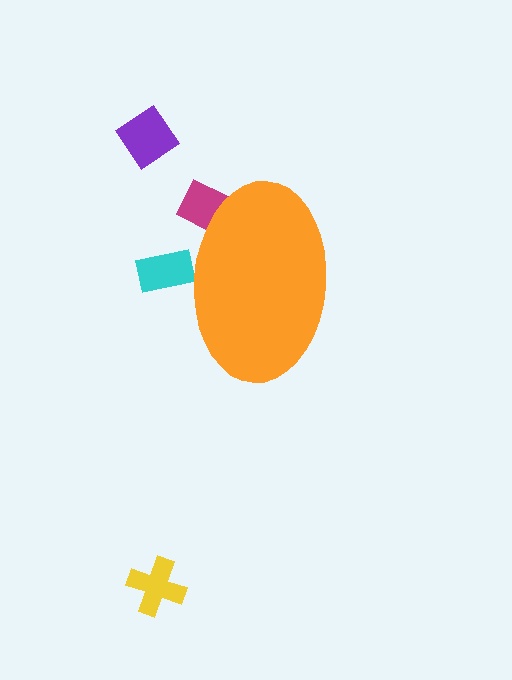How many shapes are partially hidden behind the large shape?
2 shapes are partially hidden.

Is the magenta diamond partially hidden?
Yes, the magenta diamond is partially hidden behind the orange ellipse.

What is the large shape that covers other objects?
An orange ellipse.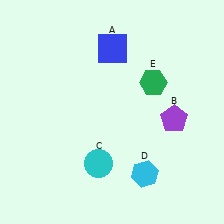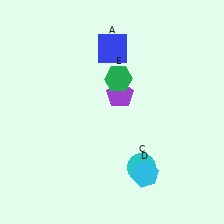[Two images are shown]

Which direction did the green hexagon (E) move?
The green hexagon (E) moved left.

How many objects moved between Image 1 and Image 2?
3 objects moved between the two images.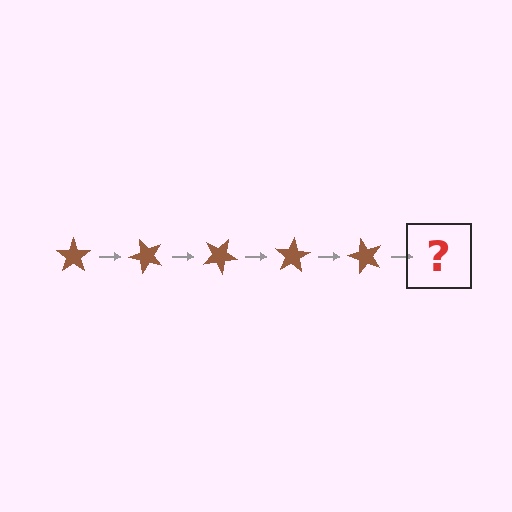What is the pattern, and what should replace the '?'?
The pattern is that the star rotates 50 degrees each step. The '?' should be a brown star rotated 250 degrees.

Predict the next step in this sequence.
The next step is a brown star rotated 250 degrees.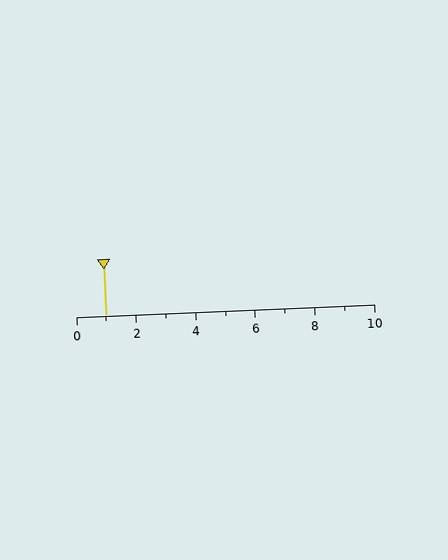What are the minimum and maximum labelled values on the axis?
The axis runs from 0 to 10.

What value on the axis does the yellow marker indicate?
The marker indicates approximately 1.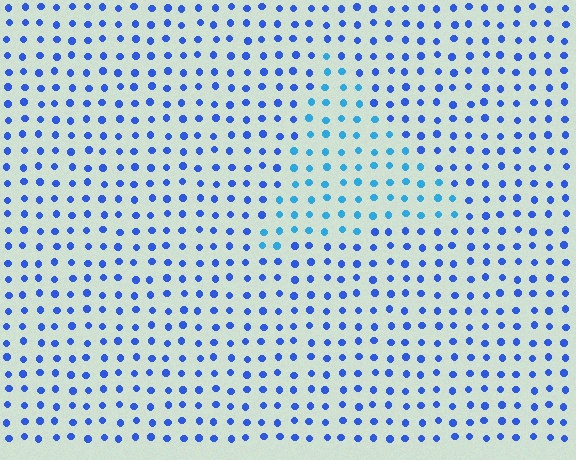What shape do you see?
I see a triangle.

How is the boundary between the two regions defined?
The boundary is defined purely by a slight shift in hue (about 27 degrees). Spacing, size, and orientation are identical on both sides.